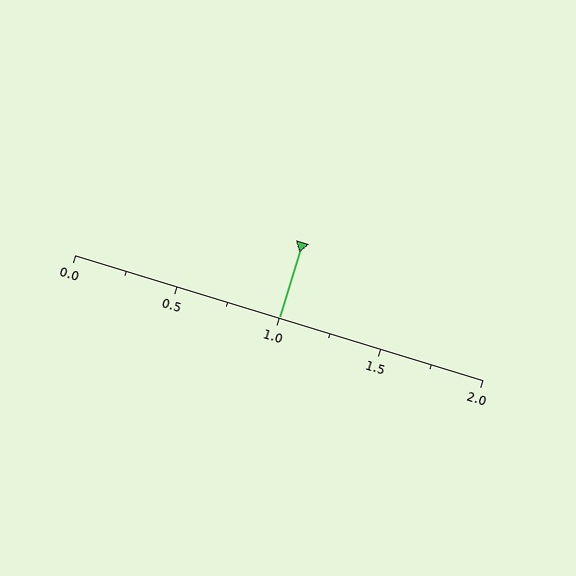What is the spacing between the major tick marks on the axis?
The major ticks are spaced 0.5 apart.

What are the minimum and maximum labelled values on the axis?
The axis runs from 0.0 to 2.0.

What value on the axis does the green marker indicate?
The marker indicates approximately 1.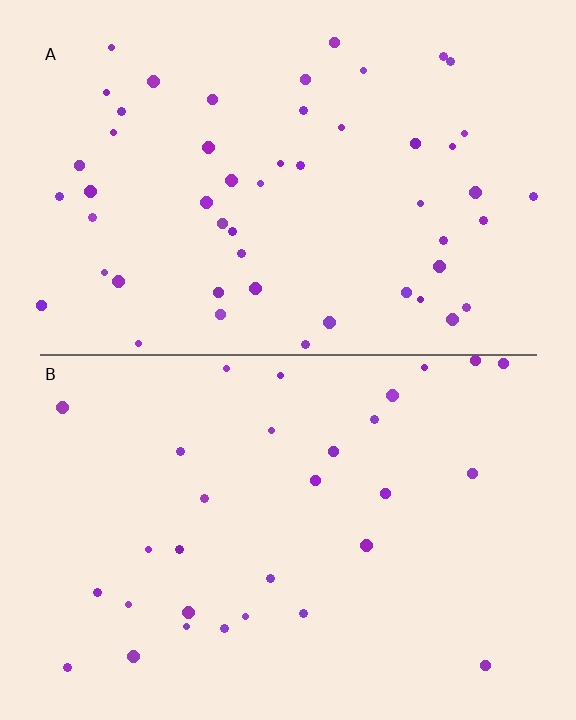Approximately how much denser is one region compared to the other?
Approximately 1.7× — region A over region B.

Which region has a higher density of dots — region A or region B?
A (the top).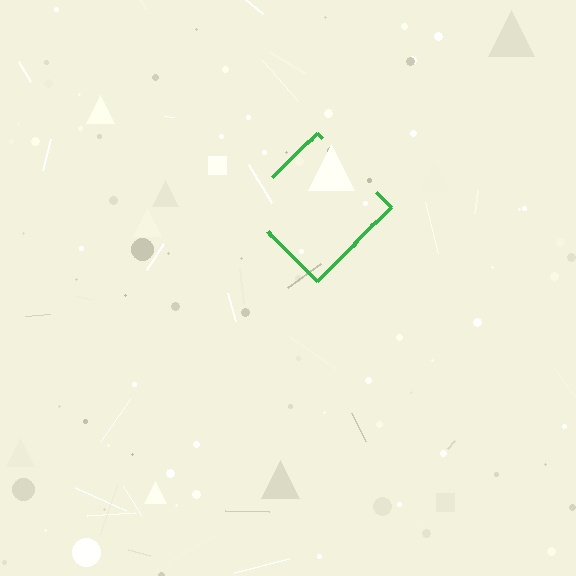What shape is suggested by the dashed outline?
The dashed outline suggests a diamond.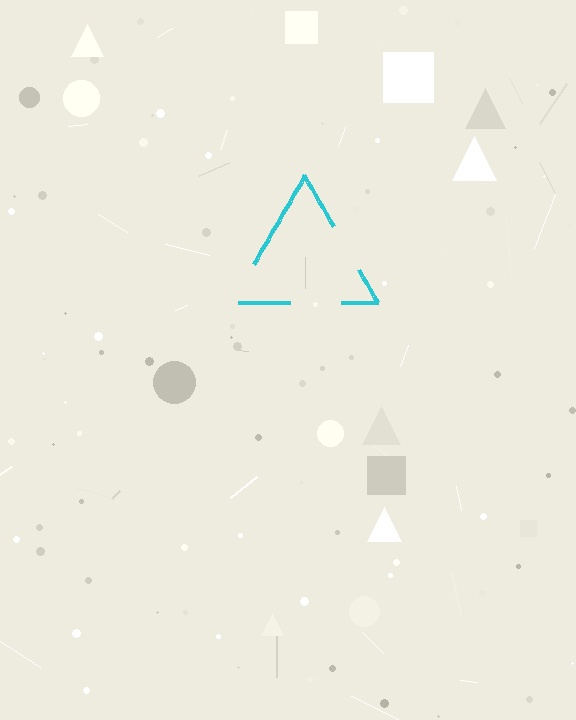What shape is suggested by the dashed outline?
The dashed outline suggests a triangle.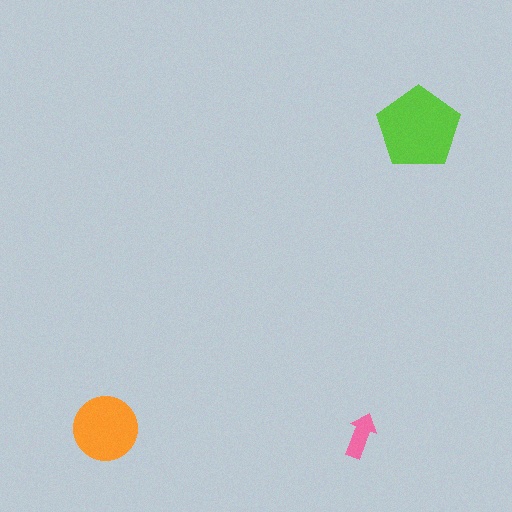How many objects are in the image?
There are 3 objects in the image.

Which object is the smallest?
The pink arrow.